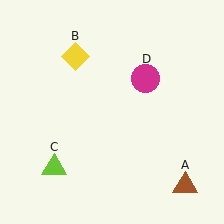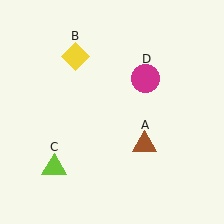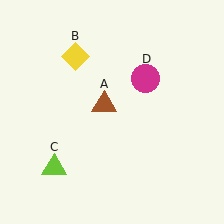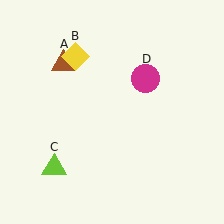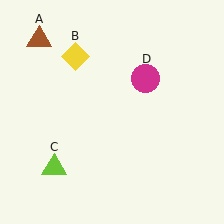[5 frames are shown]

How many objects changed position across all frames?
1 object changed position: brown triangle (object A).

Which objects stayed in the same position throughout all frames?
Yellow diamond (object B) and lime triangle (object C) and magenta circle (object D) remained stationary.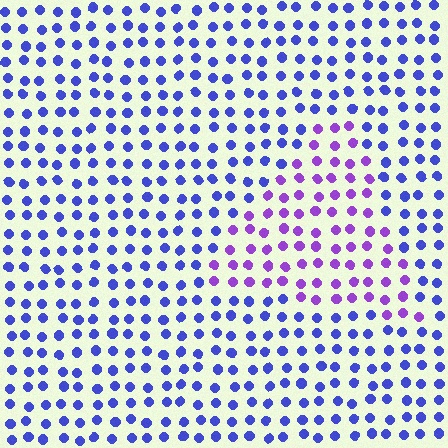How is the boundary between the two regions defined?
The boundary is defined purely by a slight shift in hue (about 40 degrees). Spacing, size, and orientation are identical on both sides.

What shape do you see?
I see a triangle.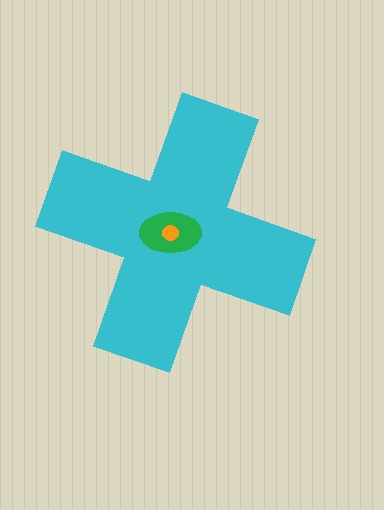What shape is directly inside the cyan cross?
The green ellipse.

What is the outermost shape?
The cyan cross.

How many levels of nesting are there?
3.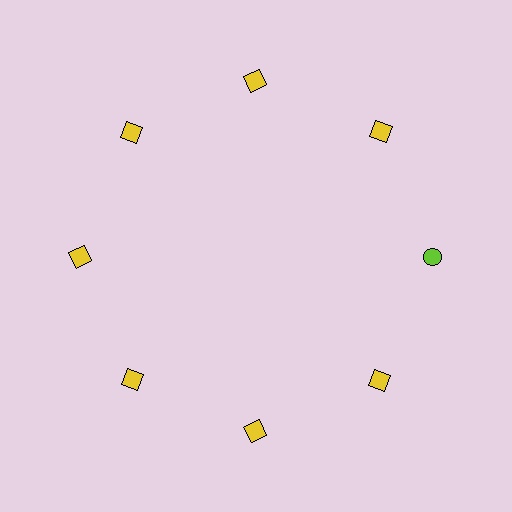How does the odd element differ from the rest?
It differs in both color (lime instead of yellow) and shape (circle instead of square).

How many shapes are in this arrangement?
There are 8 shapes arranged in a ring pattern.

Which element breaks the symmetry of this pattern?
The lime circle at roughly the 3 o'clock position breaks the symmetry. All other shapes are yellow squares.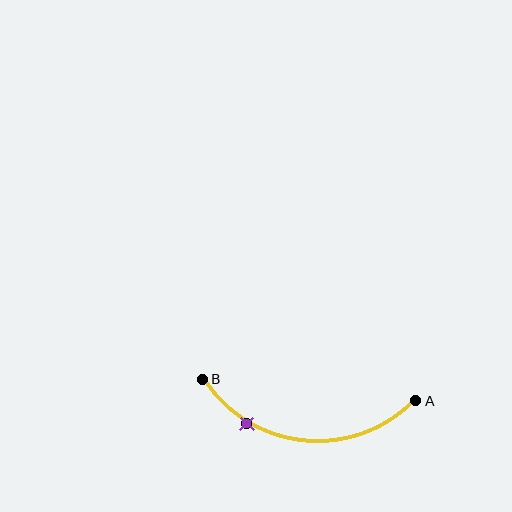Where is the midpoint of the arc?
The arc midpoint is the point on the curve farthest from the straight line joining A and B. It sits below that line.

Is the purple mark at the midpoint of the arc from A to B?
No. The purple mark lies on the arc but is closer to endpoint B. The arc midpoint would be at the point on the curve equidistant along the arc from both A and B.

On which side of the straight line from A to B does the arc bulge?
The arc bulges below the straight line connecting A and B.